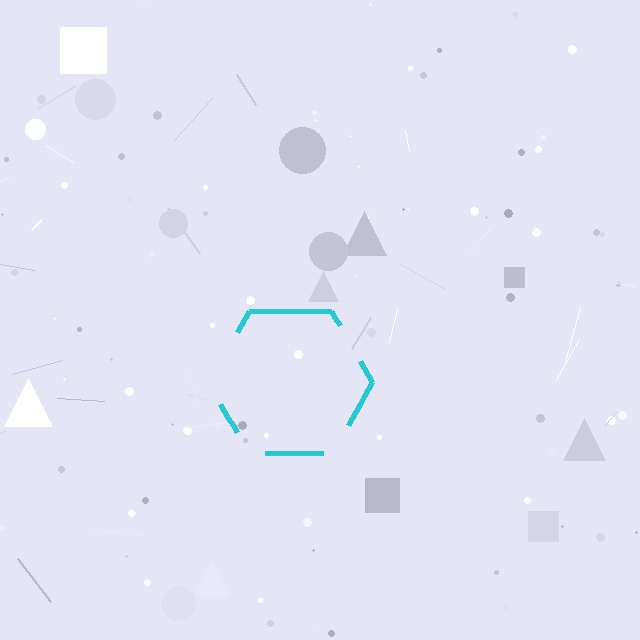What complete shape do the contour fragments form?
The contour fragments form a hexagon.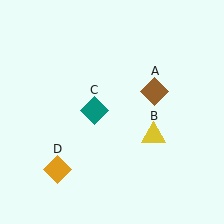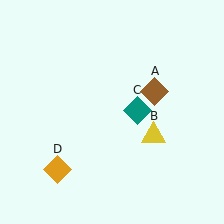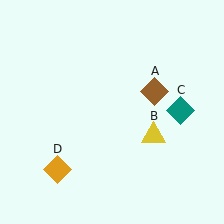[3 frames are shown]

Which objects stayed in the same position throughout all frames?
Brown diamond (object A) and yellow triangle (object B) and orange diamond (object D) remained stationary.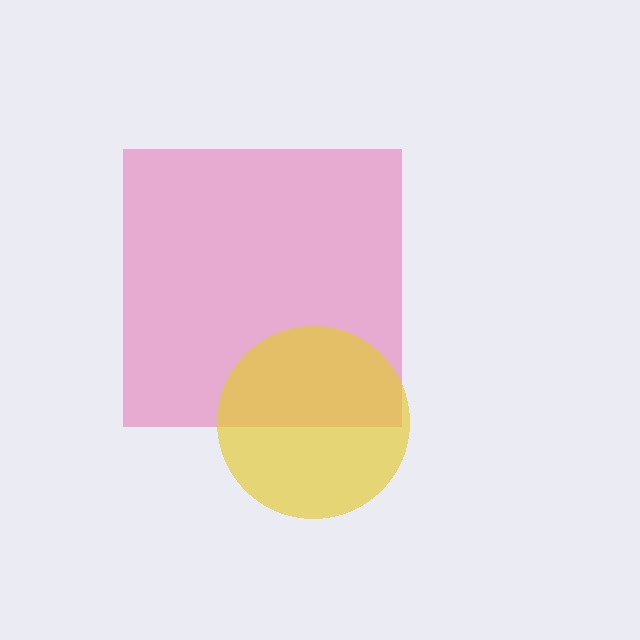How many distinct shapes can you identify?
There are 2 distinct shapes: a pink square, a yellow circle.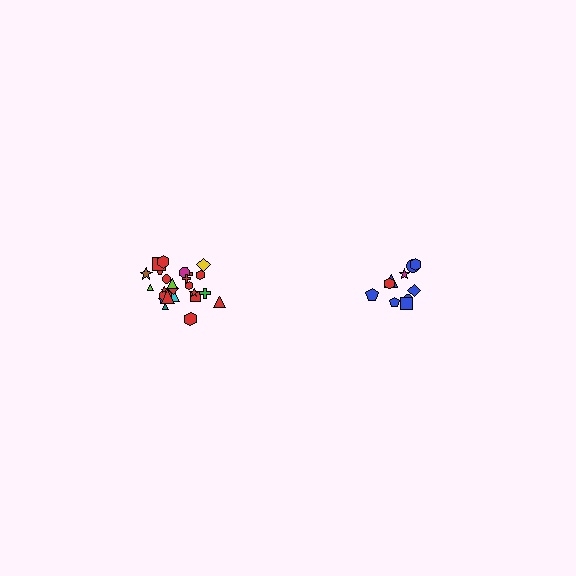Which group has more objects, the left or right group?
The left group.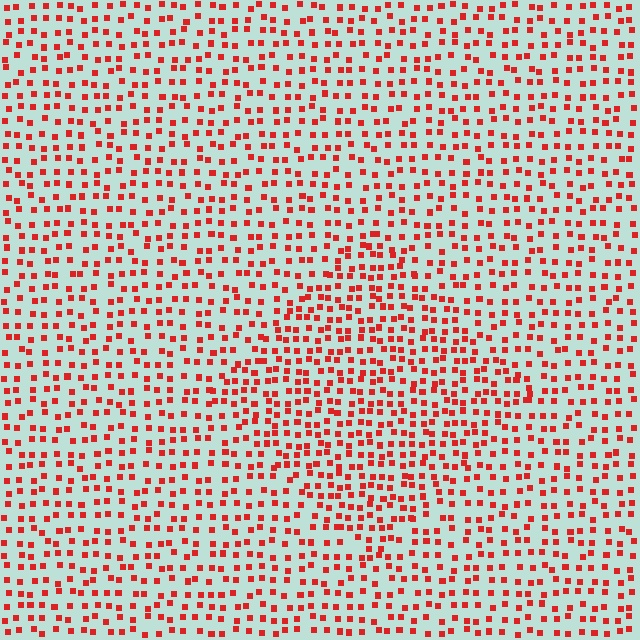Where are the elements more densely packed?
The elements are more densely packed inside the diamond boundary.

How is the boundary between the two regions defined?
The boundary is defined by a change in element density (approximately 1.5x ratio). All elements are the same color, size, and shape.